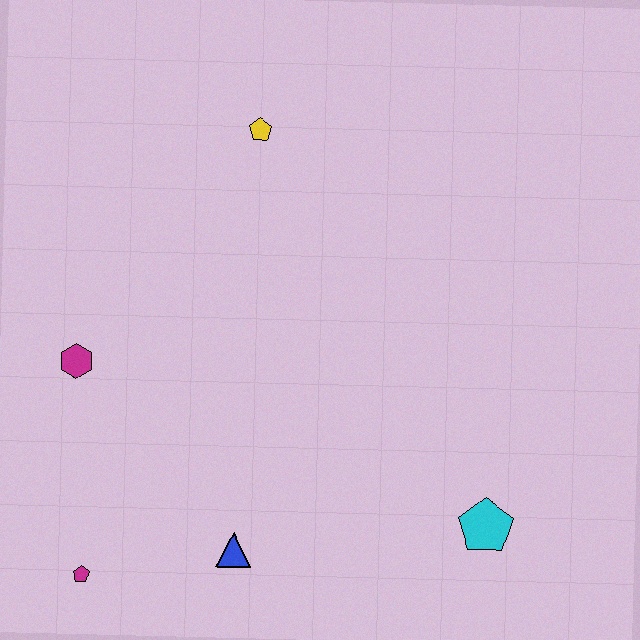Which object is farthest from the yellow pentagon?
The magenta pentagon is farthest from the yellow pentagon.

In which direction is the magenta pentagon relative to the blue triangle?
The magenta pentagon is to the left of the blue triangle.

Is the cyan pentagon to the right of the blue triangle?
Yes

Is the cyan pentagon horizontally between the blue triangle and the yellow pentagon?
No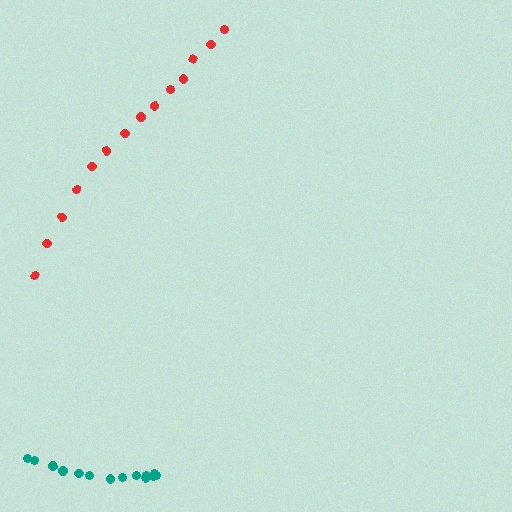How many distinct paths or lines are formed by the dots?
There are 2 distinct paths.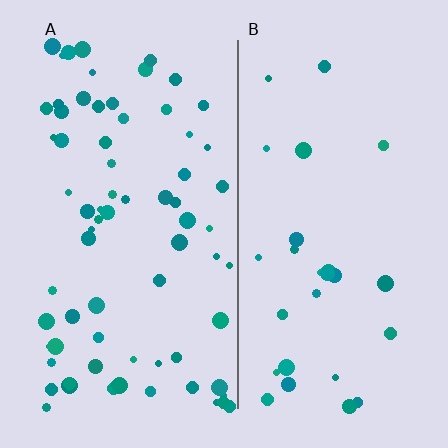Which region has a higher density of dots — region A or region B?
A (the left).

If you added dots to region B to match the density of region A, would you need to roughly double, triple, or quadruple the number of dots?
Approximately triple.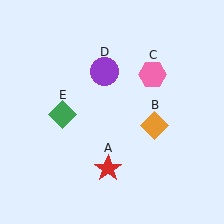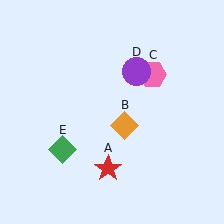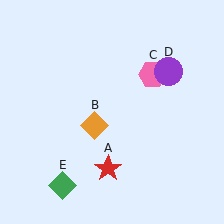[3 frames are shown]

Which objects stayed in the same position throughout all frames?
Red star (object A) and pink hexagon (object C) remained stationary.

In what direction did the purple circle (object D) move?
The purple circle (object D) moved right.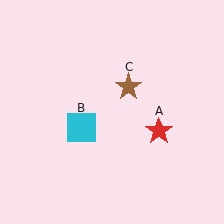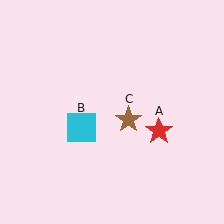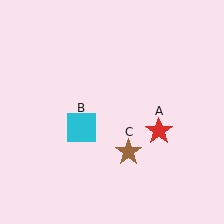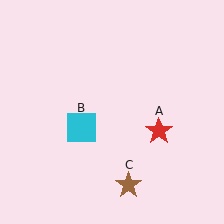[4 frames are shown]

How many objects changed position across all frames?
1 object changed position: brown star (object C).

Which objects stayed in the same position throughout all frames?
Red star (object A) and cyan square (object B) remained stationary.